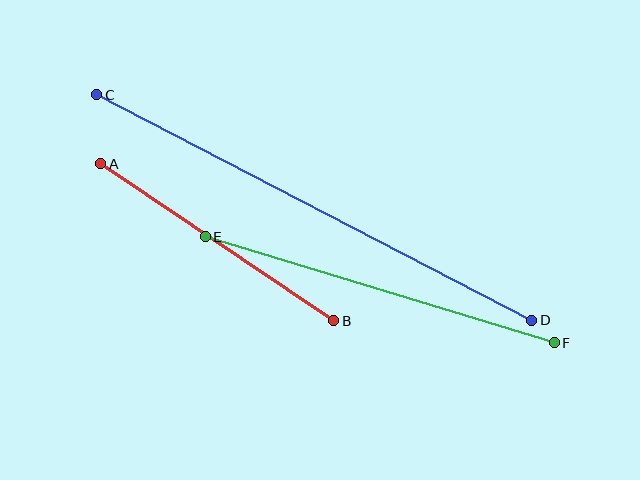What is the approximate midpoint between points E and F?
The midpoint is at approximately (380, 290) pixels.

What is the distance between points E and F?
The distance is approximately 365 pixels.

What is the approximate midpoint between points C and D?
The midpoint is at approximately (314, 208) pixels.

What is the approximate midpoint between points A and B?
The midpoint is at approximately (217, 242) pixels.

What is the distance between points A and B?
The distance is approximately 281 pixels.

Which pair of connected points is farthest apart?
Points C and D are farthest apart.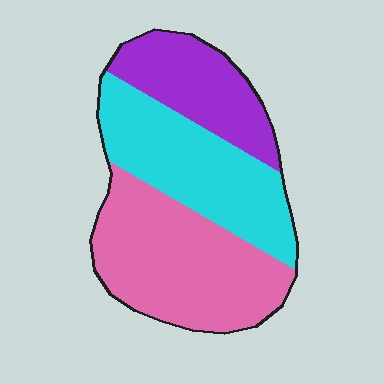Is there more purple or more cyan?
Cyan.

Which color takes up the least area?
Purple, at roughly 25%.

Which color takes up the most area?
Pink, at roughly 40%.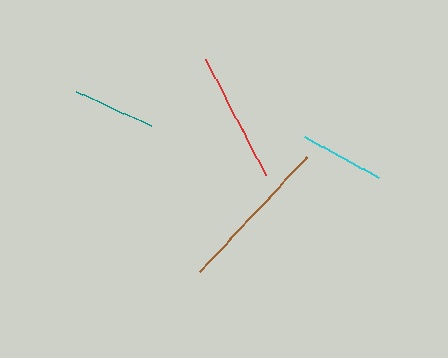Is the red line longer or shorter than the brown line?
The brown line is longer than the red line.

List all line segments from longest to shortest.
From longest to shortest: brown, red, cyan, teal.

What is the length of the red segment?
The red segment is approximately 130 pixels long.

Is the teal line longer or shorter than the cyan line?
The cyan line is longer than the teal line.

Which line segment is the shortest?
The teal line is the shortest at approximately 83 pixels.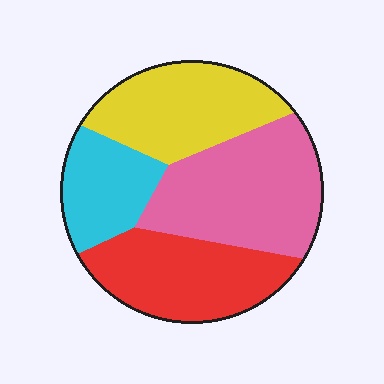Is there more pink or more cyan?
Pink.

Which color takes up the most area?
Pink, at roughly 35%.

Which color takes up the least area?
Cyan, at roughly 15%.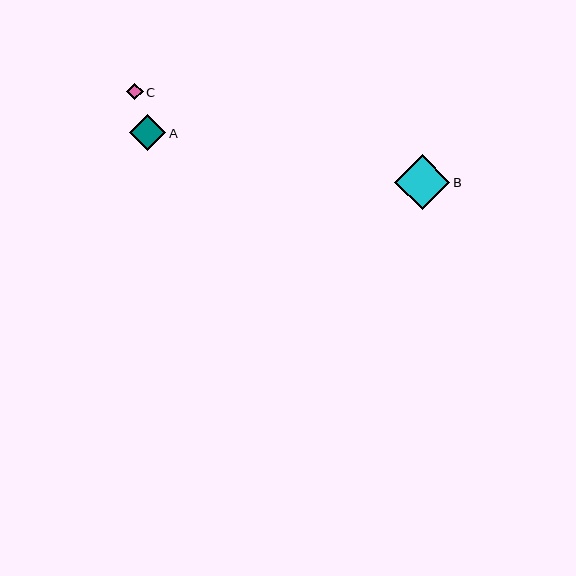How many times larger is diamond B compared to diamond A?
Diamond B is approximately 1.5 times the size of diamond A.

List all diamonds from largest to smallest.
From largest to smallest: B, A, C.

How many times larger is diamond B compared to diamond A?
Diamond B is approximately 1.5 times the size of diamond A.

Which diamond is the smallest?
Diamond C is the smallest with a size of approximately 17 pixels.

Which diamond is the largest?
Diamond B is the largest with a size of approximately 55 pixels.